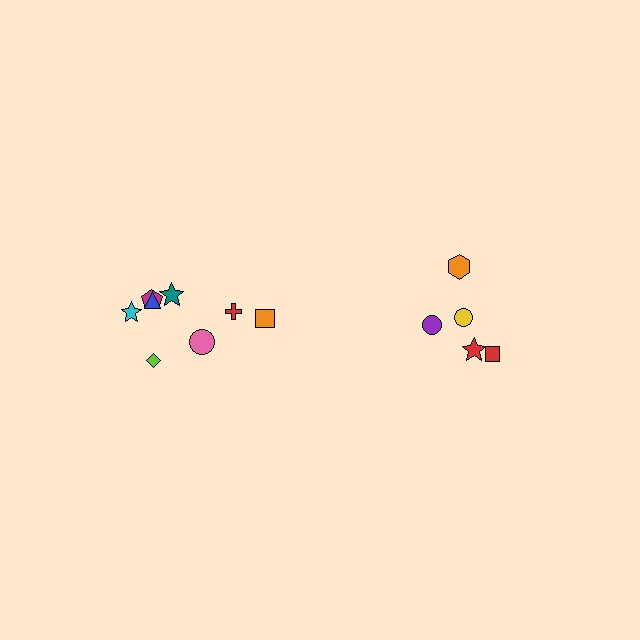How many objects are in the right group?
There are 5 objects.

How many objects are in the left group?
There are 8 objects.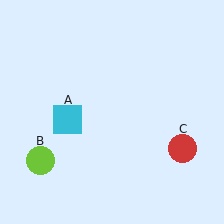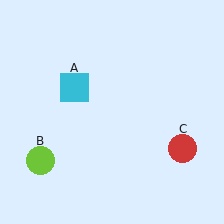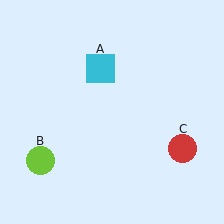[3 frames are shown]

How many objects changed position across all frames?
1 object changed position: cyan square (object A).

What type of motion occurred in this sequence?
The cyan square (object A) rotated clockwise around the center of the scene.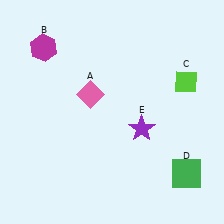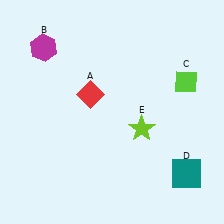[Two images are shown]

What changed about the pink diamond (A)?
In Image 1, A is pink. In Image 2, it changed to red.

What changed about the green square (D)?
In Image 1, D is green. In Image 2, it changed to teal.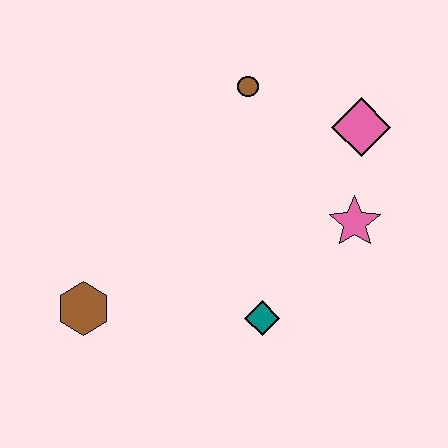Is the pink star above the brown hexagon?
Yes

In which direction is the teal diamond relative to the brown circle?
The teal diamond is below the brown circle.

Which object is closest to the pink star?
The pink diamond is closest to the pink star.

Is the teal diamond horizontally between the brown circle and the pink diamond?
Yes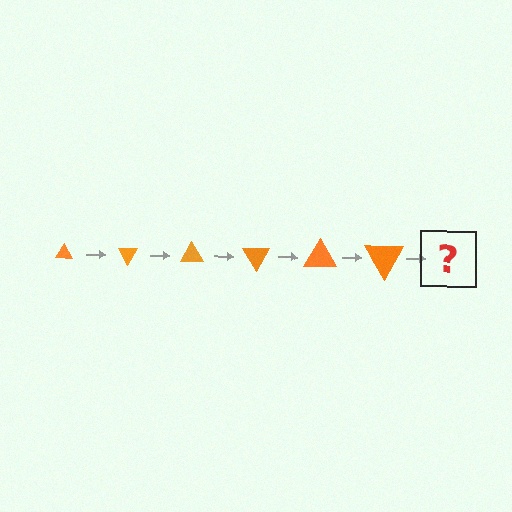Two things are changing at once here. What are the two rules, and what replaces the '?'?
The two rules are that the triangle grows larger each step and it rotates 60 degrees each step. The '?' should be a triangle, larger than the previous one and rotated 360 degrees from the start.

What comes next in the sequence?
The next element should be a triangle, larger than the previous one and rotated 360 degrees from the start.